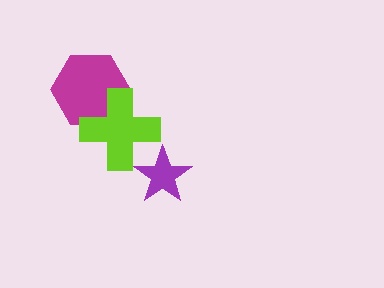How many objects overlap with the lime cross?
2 objects overlap with the lime cross.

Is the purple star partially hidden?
Yes, it is partially covered by another shape.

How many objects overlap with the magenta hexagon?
1 object overlaps with the magenta hexagon.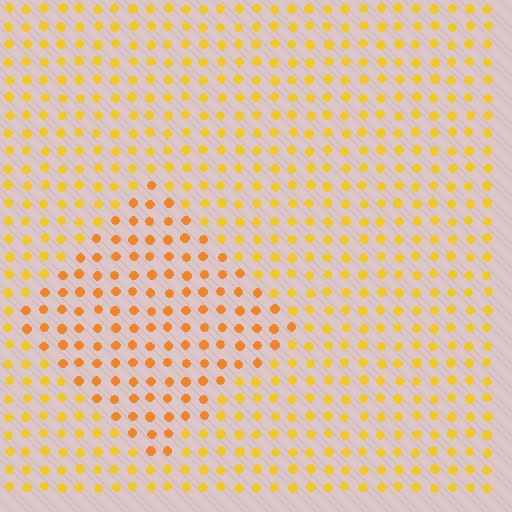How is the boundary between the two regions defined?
The boundary is defined purely by a slight shift in hue (about 20 degrees). Spacing, size, and orientation are identical on both sides.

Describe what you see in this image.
The image is filled with small yellow elements in a uniform arrangement. A diamond-shaped region is visible where the elements are tinted to a slightly different hue, forming a subtle color boundary.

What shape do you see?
I see a diamond.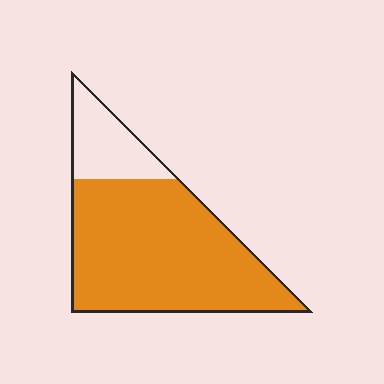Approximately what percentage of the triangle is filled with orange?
Approximately 80%.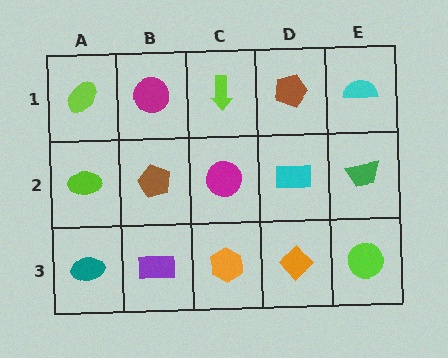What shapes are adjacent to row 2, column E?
A cyan semicircle (row 1, column E), a lime circle (row 3, column E), a cyan rectangle (row 2, column D).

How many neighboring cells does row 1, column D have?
3.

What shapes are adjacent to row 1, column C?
A magenta circle (row 2, column C), a magenta circle (row 1, column B), a brown pentagon (row 1, column D).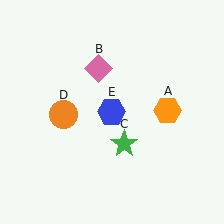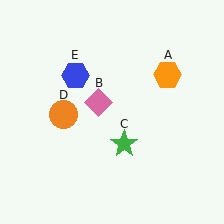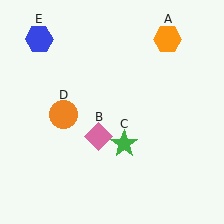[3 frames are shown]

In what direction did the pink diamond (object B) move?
The pink diamond (object B) moved down.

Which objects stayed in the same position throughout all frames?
Green star (object C) and orange circle (object D) remained stationary.